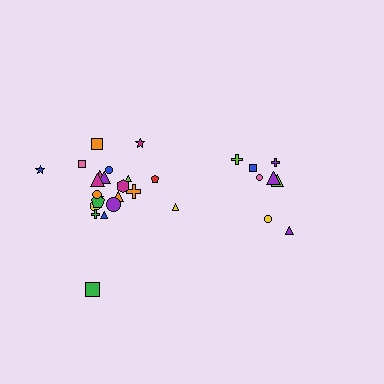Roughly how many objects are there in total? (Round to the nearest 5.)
Roughly 30 objects in total.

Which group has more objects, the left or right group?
The left group.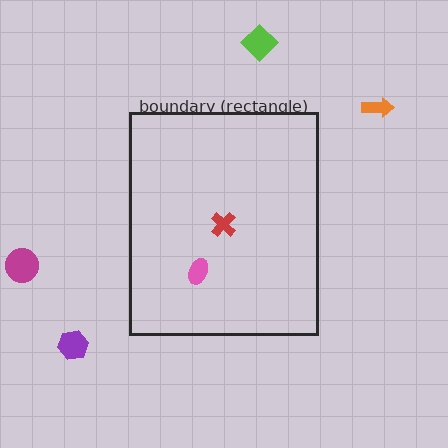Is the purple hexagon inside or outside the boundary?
Outside.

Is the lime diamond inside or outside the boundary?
Outside.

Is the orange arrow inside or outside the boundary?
Outside.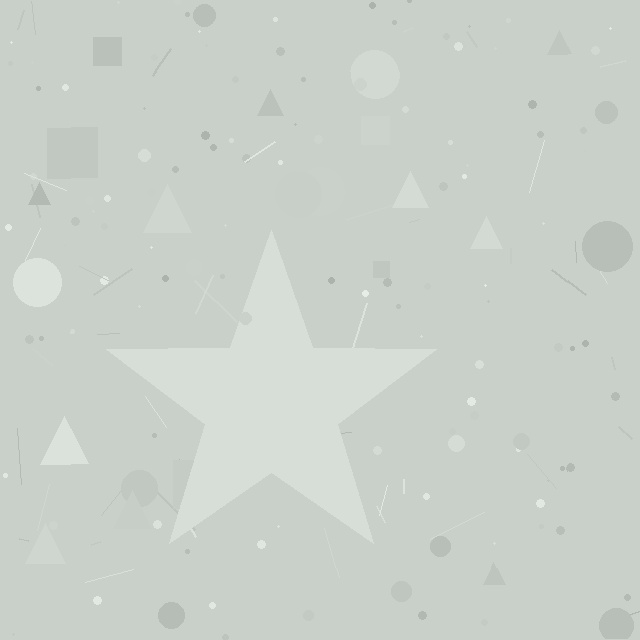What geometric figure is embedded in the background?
A star is embedded in the background.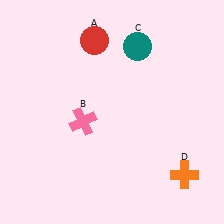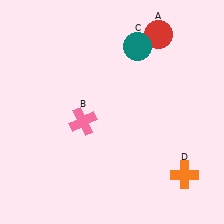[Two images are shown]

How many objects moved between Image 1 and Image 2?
1 object moved between the two images.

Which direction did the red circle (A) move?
The red circle (A) moved right.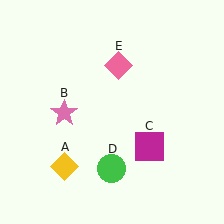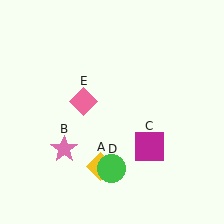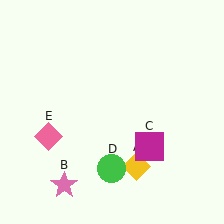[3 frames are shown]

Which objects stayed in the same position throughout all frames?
Magenta square (object C) and green circle (object D) remained stationary.